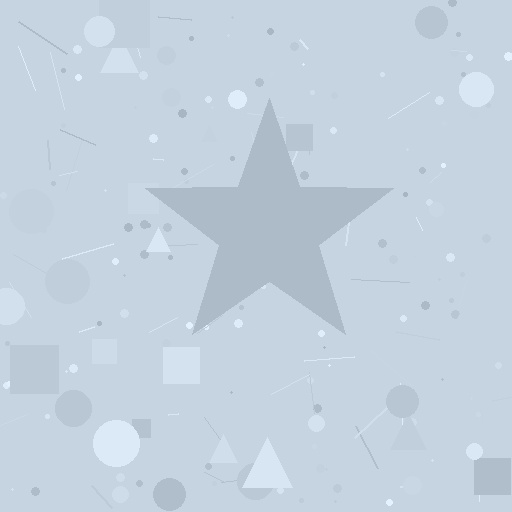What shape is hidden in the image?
A star is hidden in the image.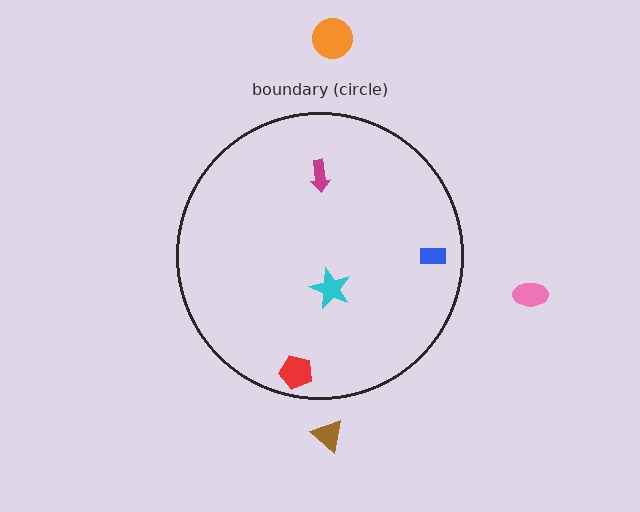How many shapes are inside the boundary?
4 inside, 3 outside.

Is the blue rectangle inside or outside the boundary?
Inside.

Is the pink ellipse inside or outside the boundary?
Outside.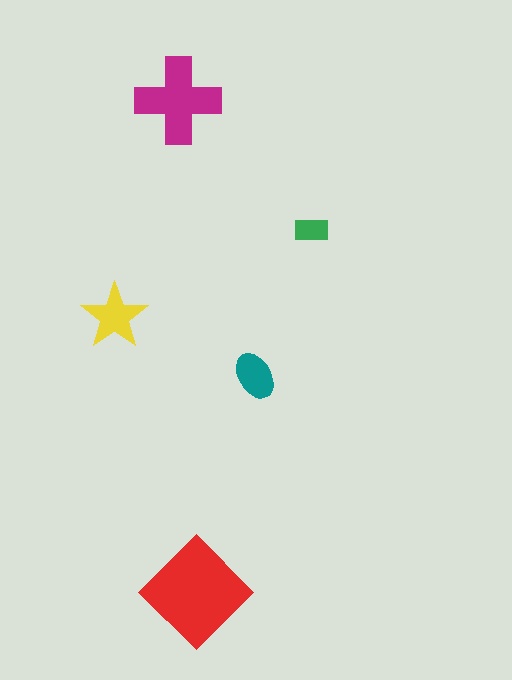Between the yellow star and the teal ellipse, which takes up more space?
The yellow star.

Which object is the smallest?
The green rectangle.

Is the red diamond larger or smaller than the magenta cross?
Larger.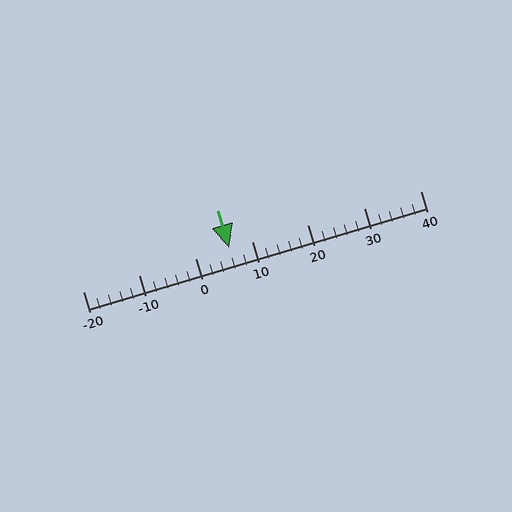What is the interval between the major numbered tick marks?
The major tick marks are spaced 10 units apart.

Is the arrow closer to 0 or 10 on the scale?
The arrow is closer to 10.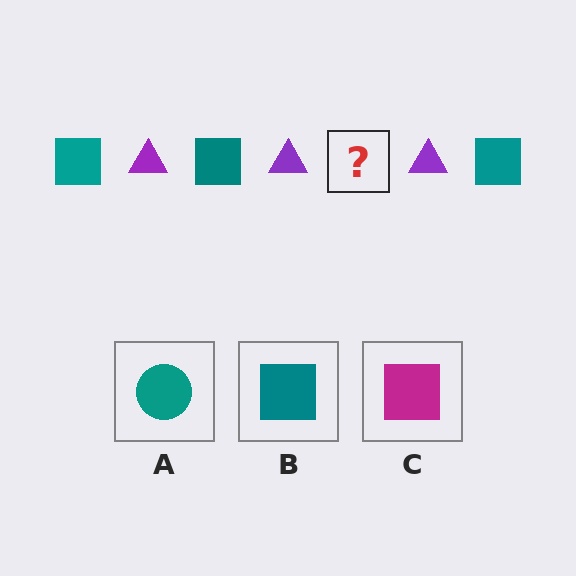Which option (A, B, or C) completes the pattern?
B.